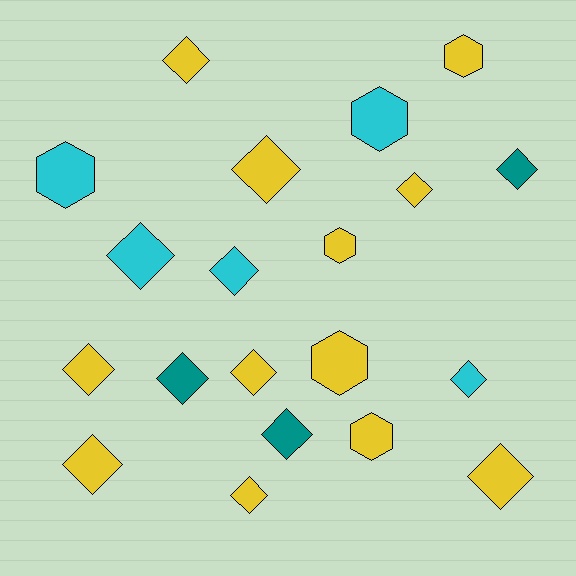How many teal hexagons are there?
There are no teal hexagons.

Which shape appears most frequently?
Diamond, with 14 objects.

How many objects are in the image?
There are 20 objects.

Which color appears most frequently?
Yellow, with 12 objects.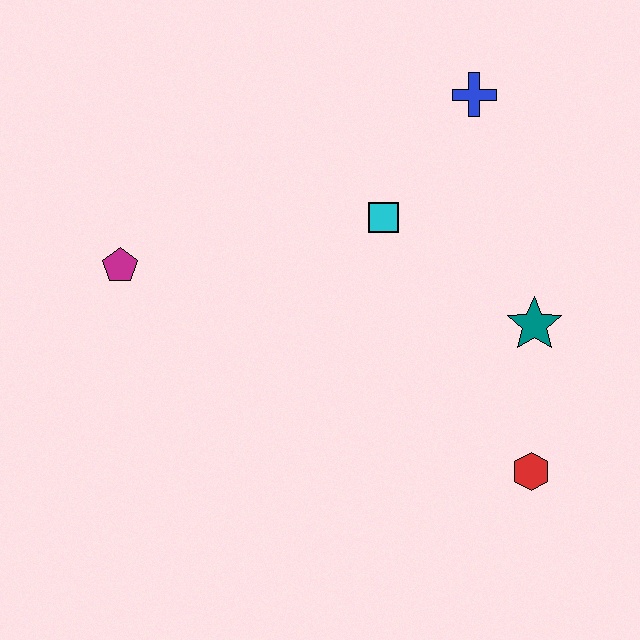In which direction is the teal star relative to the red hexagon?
The teal star is above the red hexagon.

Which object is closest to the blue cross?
The cyan square is closest to the blue cross.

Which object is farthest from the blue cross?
The magenta pentagon is farthest from the blue cross.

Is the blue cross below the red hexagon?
No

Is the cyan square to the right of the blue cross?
No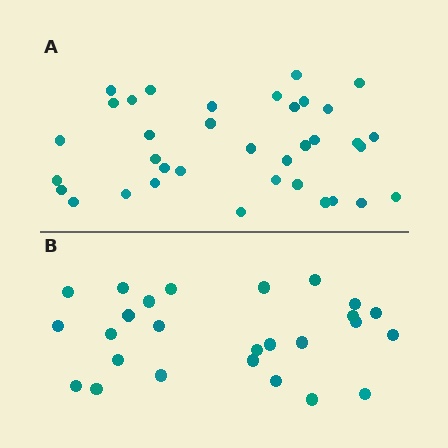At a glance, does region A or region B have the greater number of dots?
Region A (the top region) has more dots.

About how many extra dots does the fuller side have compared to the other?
Region A has roughly 10 or so more dots than region B.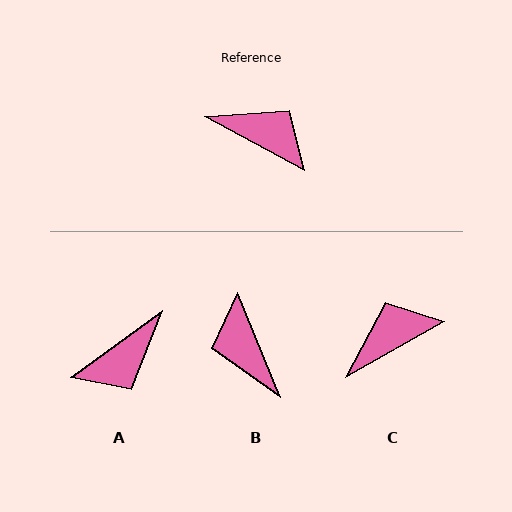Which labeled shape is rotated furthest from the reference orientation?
B, about 140 degrees away.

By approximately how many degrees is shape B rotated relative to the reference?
Approximately 140 degrees counter-clockwise.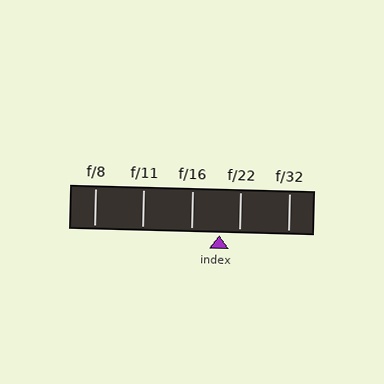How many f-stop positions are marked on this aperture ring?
There are 5 f-stop positions marked.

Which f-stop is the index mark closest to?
The index mark is closest to f/22.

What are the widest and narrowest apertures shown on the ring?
The widest aperture shown is f/8 and the narrowest is f/32.